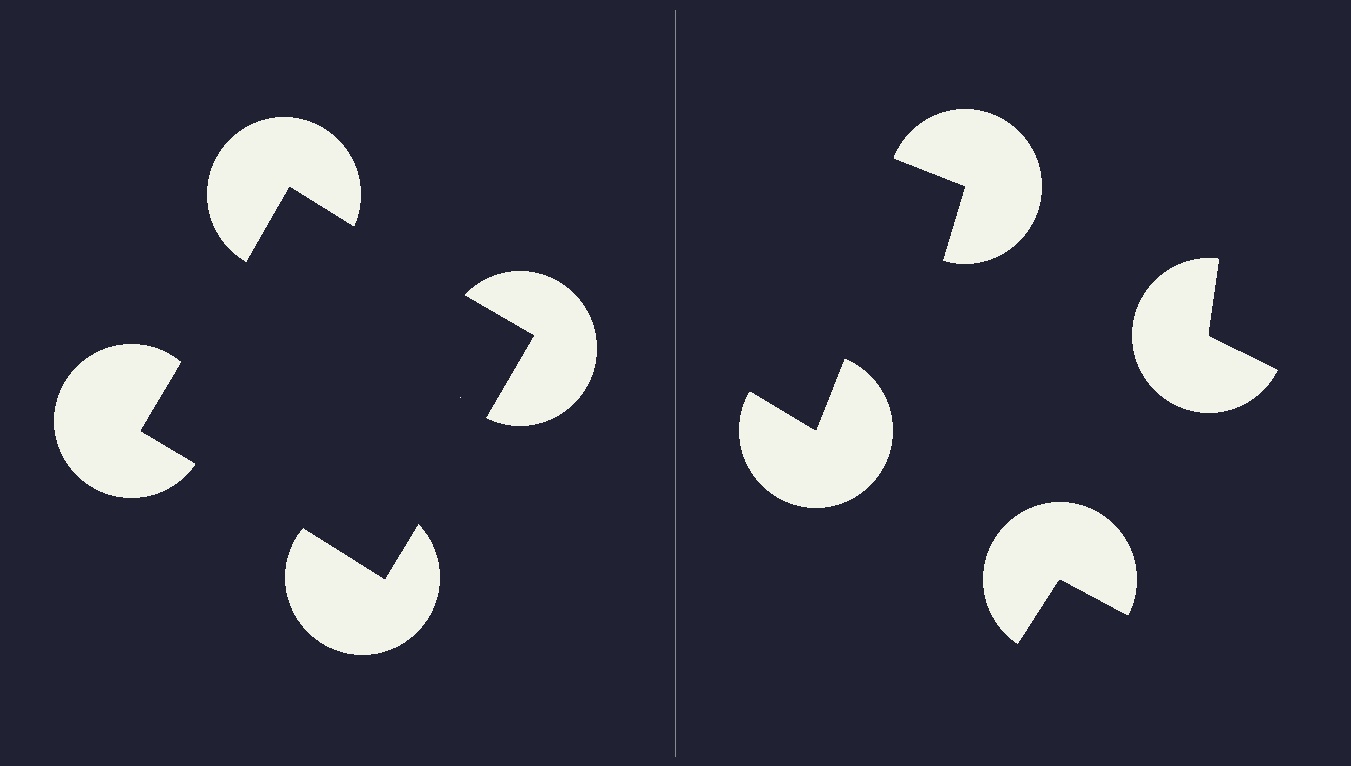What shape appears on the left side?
An illusory square.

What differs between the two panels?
The pac-man discs are positioned identically on both sides; only the wedge orientations differ. On the left they align to a square; on the right they are misaligned.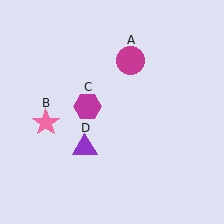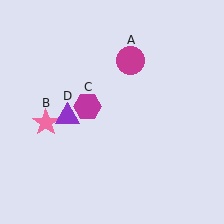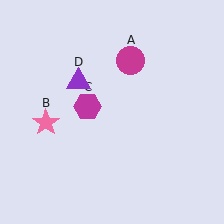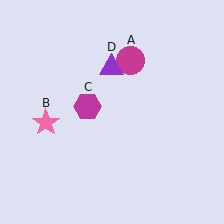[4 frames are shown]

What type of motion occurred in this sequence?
The purple triangle (object D) rotated clockwise around the center of the scene.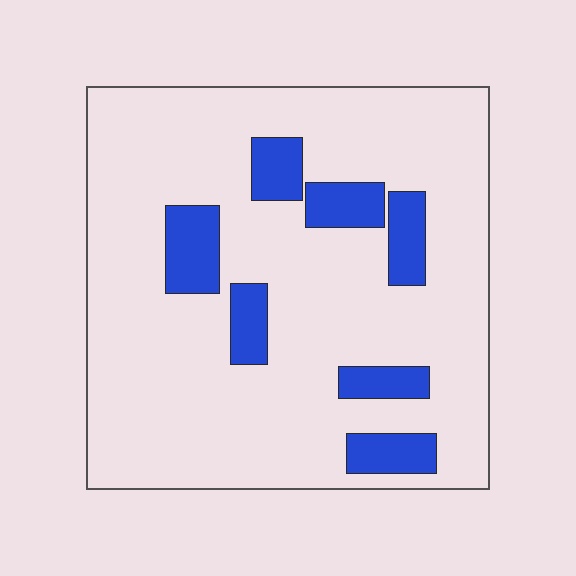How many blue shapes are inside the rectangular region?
7.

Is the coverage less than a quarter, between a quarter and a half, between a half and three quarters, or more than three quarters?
Less than a quarter.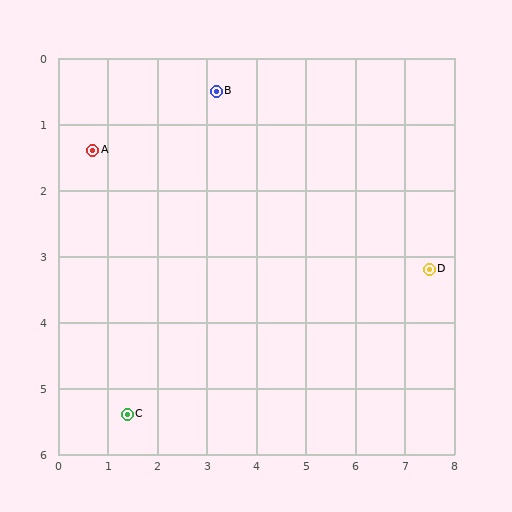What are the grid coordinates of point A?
Point A is at approximately (0.7, 1.4).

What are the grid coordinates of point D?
Point D is at approximately (7.5, 3.2).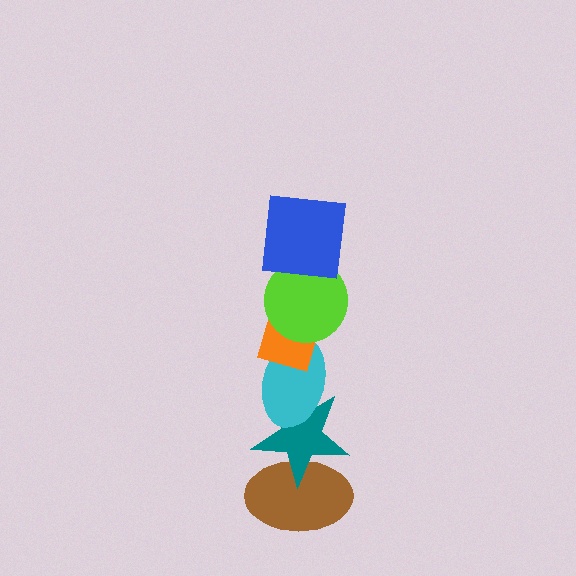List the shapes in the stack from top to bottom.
From top to bottom: the blue square, the lime circle, the orange rectangle, the cyan ellipse, the teal star, the brown ellipse.